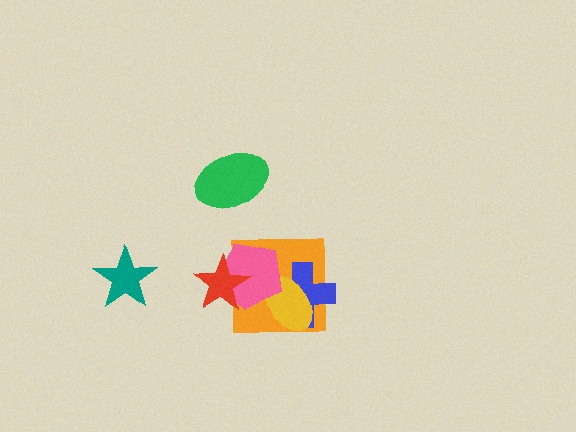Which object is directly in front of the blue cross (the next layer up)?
The yellow ellipse is directly in front of the blue cross.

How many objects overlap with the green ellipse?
0 objects overlap with the green ellipse.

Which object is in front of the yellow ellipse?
The pink pentagon is in front of the yellow ellipse.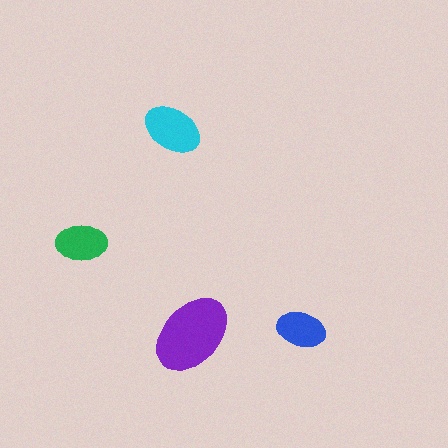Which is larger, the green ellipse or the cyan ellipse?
The cyan one.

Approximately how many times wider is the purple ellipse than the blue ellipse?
About 1.5 times wider.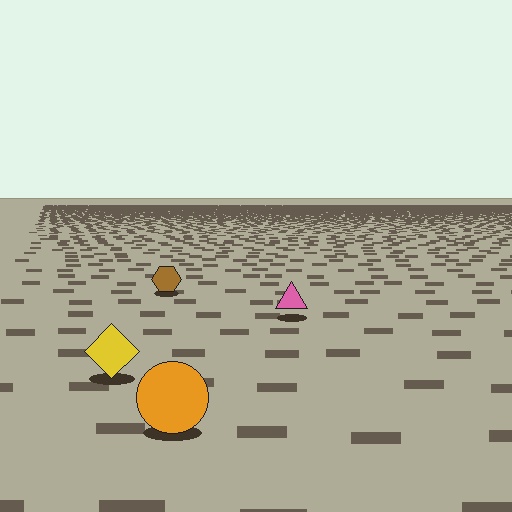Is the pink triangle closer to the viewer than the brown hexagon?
Yes. The pink triangle is closer — you can tell from the texture gradient: the ground texture is coarser near it.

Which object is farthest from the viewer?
The brown hexagon is farthest from the viewer. It appears smaller and the ground texture around it is denser.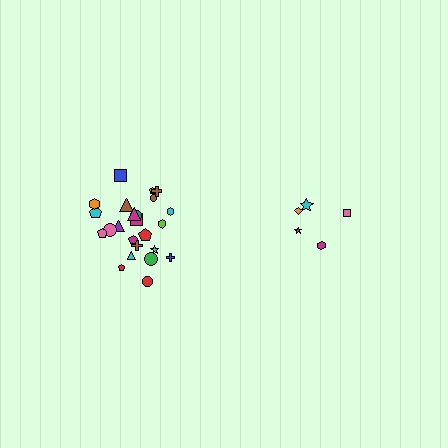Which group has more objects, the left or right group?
The left group.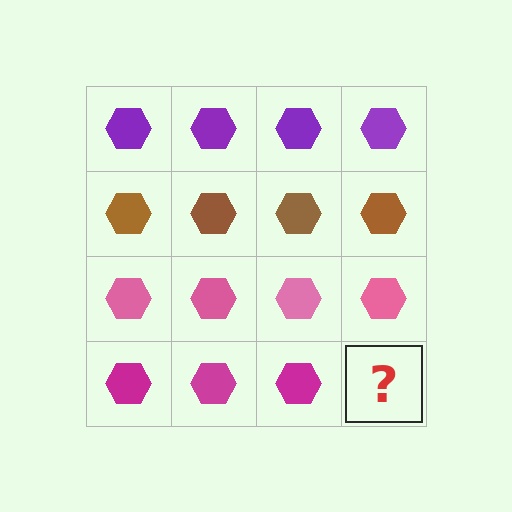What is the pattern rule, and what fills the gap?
The rule is that each row has a consistent color. The gap should be filled with a magenta hexagon.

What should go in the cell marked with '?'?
The missing cell should contain a magenta hexagon.